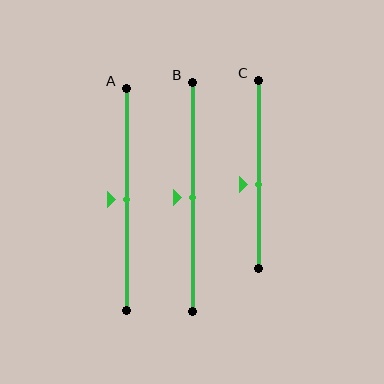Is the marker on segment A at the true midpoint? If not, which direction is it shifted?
Yes, the marker on segment A is at the true midpoint.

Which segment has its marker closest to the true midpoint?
Segment A has its marker closest to the true midpoint.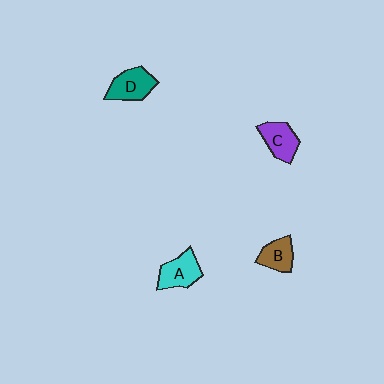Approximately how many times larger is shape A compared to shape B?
Approximately 1.2 times.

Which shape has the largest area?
Shape D (teal).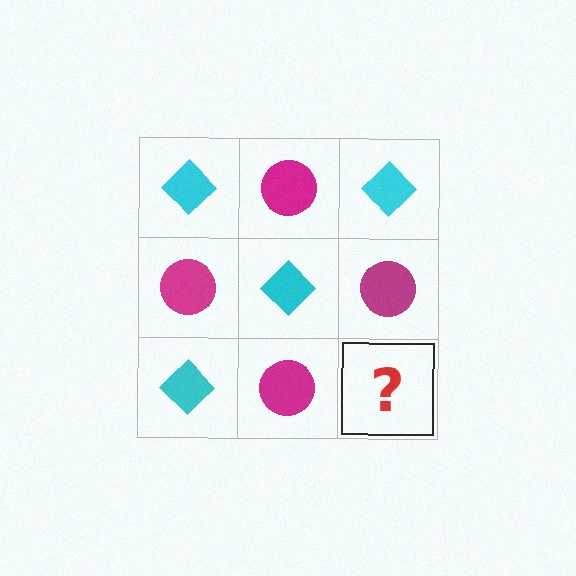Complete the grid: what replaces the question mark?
The question mark should be replaced with a cyan diamond.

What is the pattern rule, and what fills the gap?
The rule is that it alternates cyan diamond and magenta circle in a checkerboard pattern. The gap should be filled with a cyan diamond.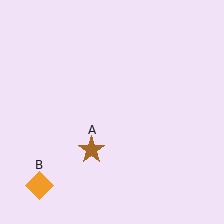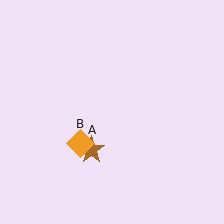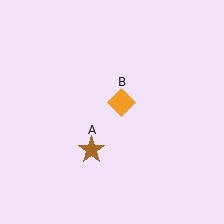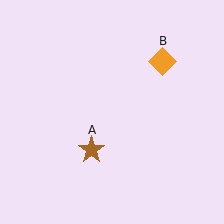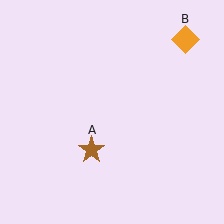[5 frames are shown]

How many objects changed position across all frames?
1 object changed position: orange diamond (object B).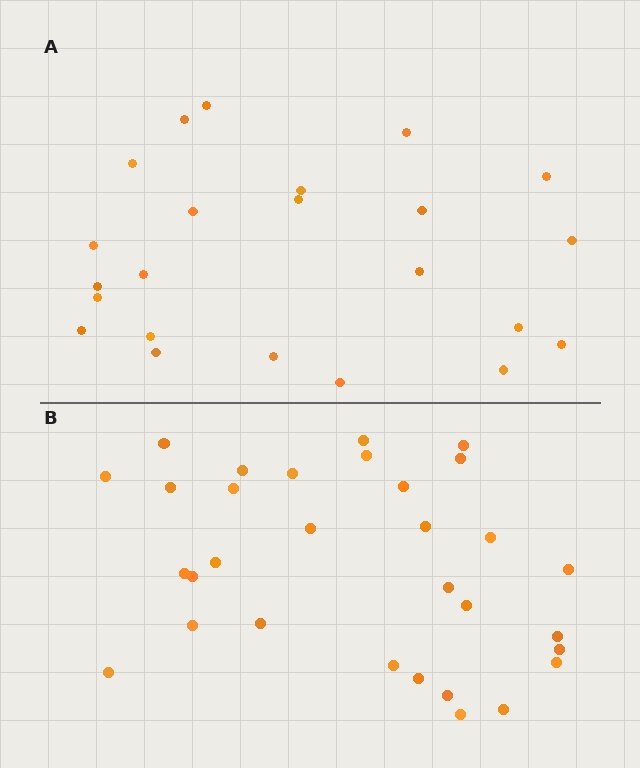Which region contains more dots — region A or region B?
Region B (the bottom region) has more dots.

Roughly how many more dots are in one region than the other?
Region B has roughly 8 or so more dots than region A.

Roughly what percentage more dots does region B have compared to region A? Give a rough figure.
About 35% more.